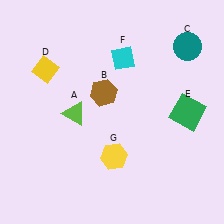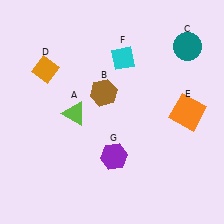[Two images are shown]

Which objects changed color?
D changed from yellow to orange. E changed from green to orange. G changed from yellow to purple.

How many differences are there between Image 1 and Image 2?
There are 3 differences between the two images.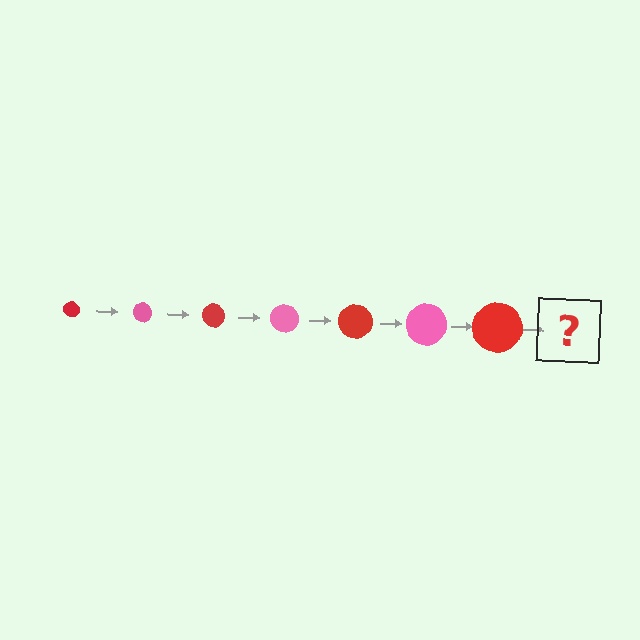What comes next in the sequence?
The next element should be a pink circle, larger than the previous one.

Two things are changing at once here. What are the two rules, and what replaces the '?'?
The two rules are that the circle grows larger each step and the color cycles through red and pink. The '?' should be a pink circle, larger than the previous one.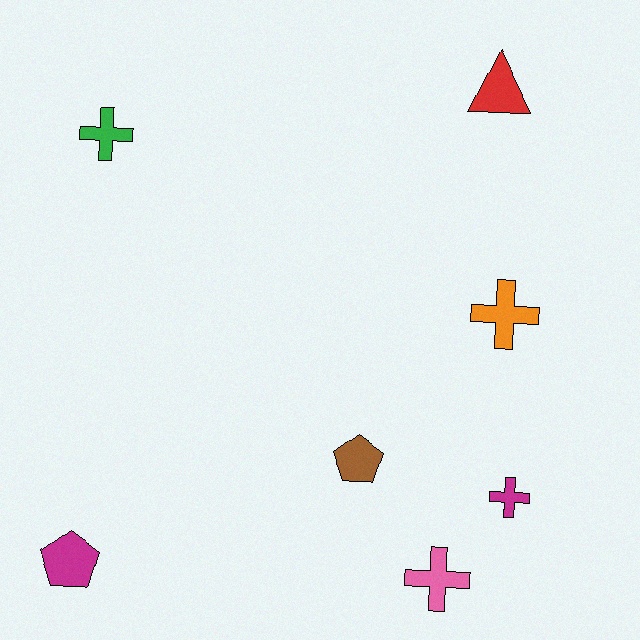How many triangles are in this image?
There is 1 triangle.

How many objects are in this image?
There are 7 objects.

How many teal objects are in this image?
There are no teal objects.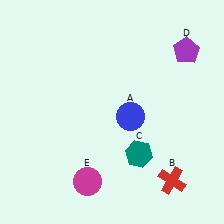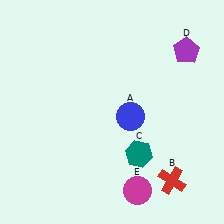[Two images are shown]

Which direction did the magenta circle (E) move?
The magenta circle (E) moved right.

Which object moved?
The magenta circle (E) moved right.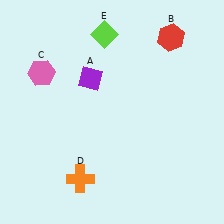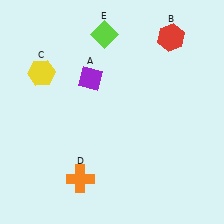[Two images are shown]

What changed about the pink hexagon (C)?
In Image 1, C is pink. In Image 2, it changed to yellow.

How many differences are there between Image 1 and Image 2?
There is 1 difference between the two images.